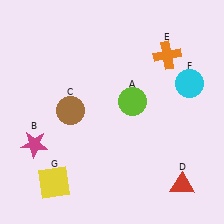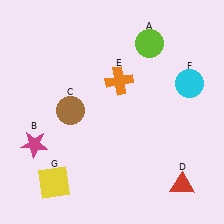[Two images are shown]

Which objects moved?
The objects that moved are: the lime circle (A), the orange cross (E).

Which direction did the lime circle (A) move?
The lime circle (A) moved up.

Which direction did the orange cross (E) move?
The orange cross (E) moved left.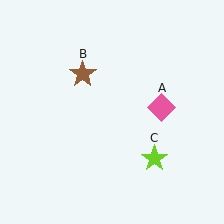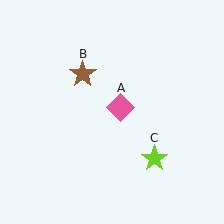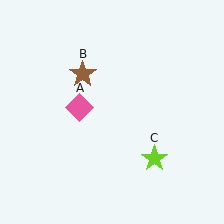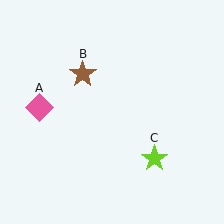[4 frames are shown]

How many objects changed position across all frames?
1 object changed position: pink diamond (object A).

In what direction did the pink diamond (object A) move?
The pink diamond (object A) moved left.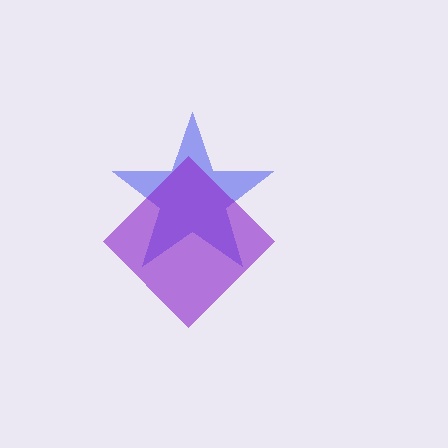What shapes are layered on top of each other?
The layered shapes are: a blue star, a purple diamond.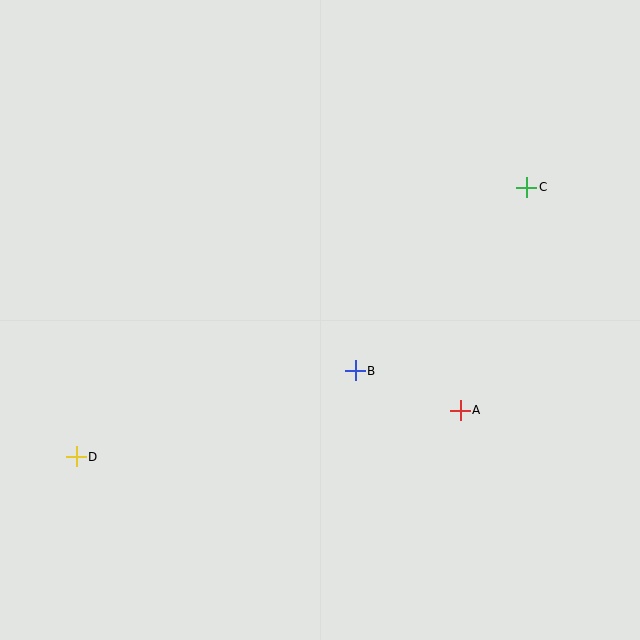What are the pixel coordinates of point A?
Point A is at (460, 410).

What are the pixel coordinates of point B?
Point B is at (355, 371).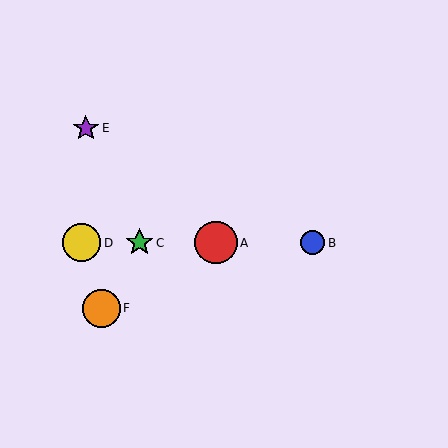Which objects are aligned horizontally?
Objects A, B, C, D are aligned horizontally.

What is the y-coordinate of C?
Object C is at y≈243.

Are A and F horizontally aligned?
No, A is at y≈243 and F is at y≈308.